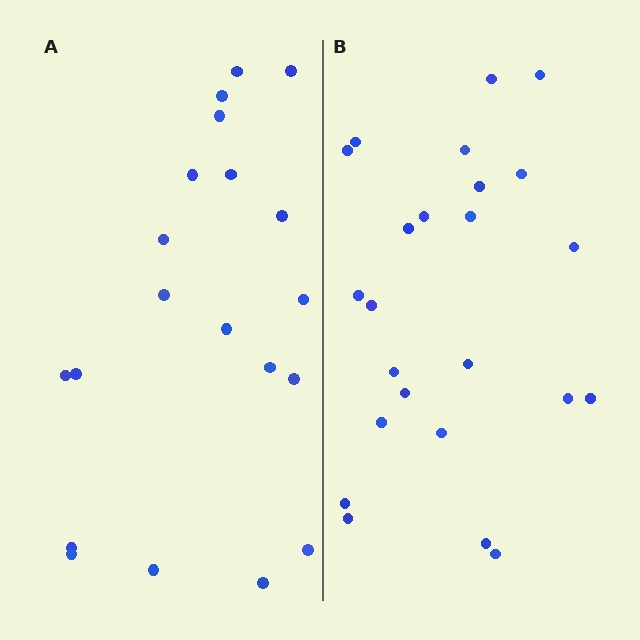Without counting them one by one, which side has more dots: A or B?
Region B (the right region) has more dots.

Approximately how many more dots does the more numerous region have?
Region B has about 4 more dots than region A.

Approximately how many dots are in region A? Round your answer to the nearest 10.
About 20 dots.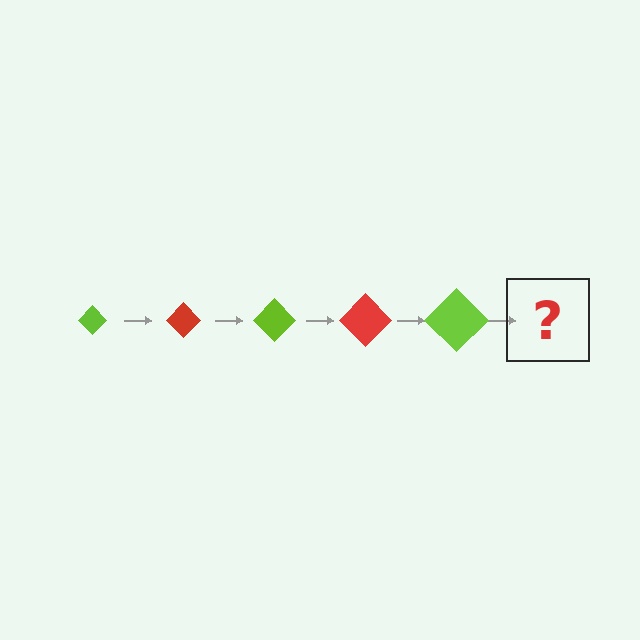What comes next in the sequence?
The next element should be a red diamond, larger than the previous one.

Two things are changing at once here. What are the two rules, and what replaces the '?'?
The two rules are that the diamond grows larger each step and the color cycles through lime and red. The '?' should be a red diamond, larger than the previous one.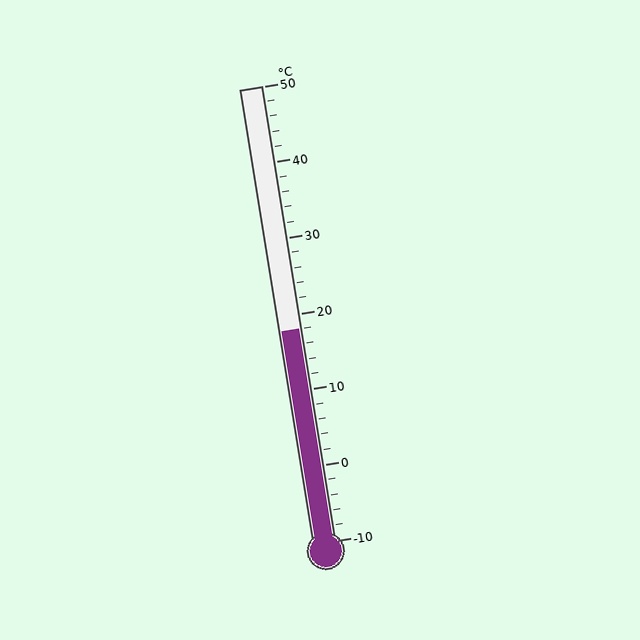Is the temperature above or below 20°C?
The temperature is below 20°C.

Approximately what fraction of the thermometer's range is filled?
The thermometer is filled to approximately 45% of its range.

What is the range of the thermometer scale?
The thermometer scale ranges from -10°C to 50°C.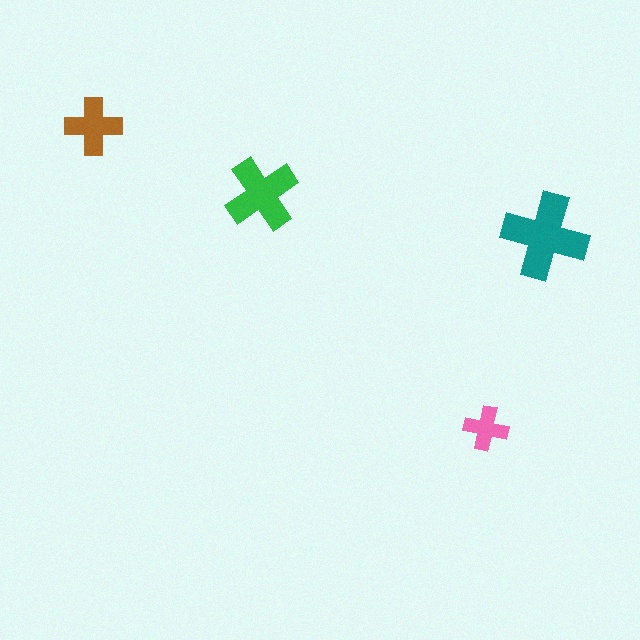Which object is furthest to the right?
The teal cross is rightmost.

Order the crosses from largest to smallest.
the teal one, the green one, the brown one, the pink one.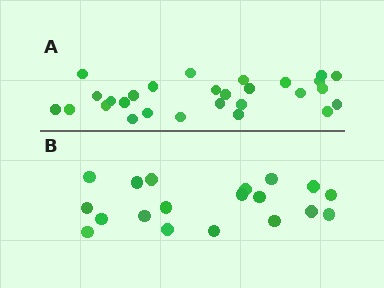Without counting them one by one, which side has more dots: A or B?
Region A (the top region) has more dots.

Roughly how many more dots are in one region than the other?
Region A has roughly 8 or so more dots than region B.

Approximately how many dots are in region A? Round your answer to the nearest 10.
About 30 dots. (The exact count is 28, which rounds to 30.)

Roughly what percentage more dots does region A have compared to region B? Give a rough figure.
About 45% more.